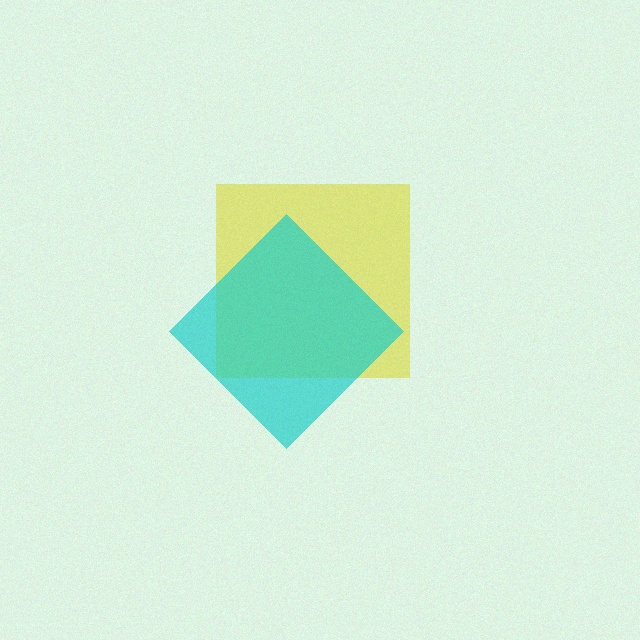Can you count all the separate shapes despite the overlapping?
Yes, there are 2 separate shapes.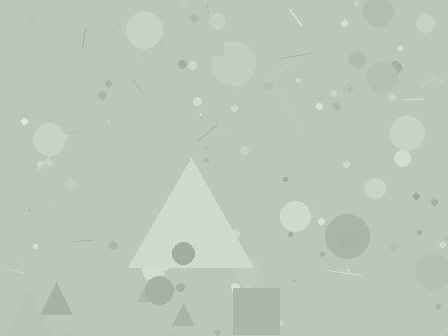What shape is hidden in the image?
A triangle is hidden in the image.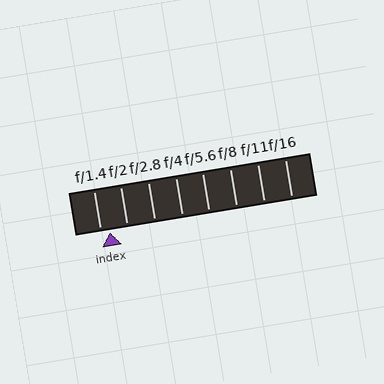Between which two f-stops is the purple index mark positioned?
The index mark is between f/1.4 and f/2.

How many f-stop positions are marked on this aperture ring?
There are 8 f-stop positions marked.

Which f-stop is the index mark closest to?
The index mark is closest to f/1.4.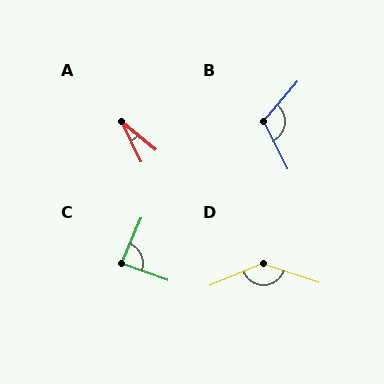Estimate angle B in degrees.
Approximately 114 degrees.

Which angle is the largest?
D, at approximately 139 degrees.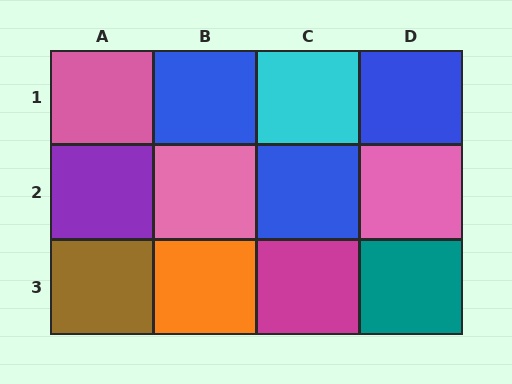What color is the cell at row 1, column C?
Cyan.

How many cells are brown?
1 cell is brown.